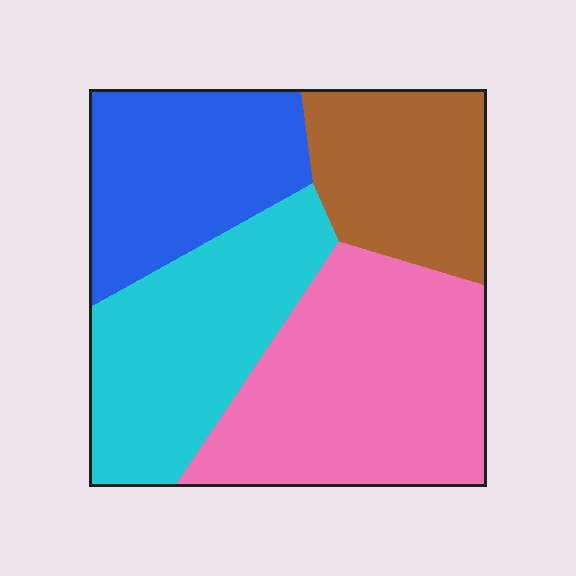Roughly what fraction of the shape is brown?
Brown covers 19% of the shape.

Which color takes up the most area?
Pink, at roughly 35%.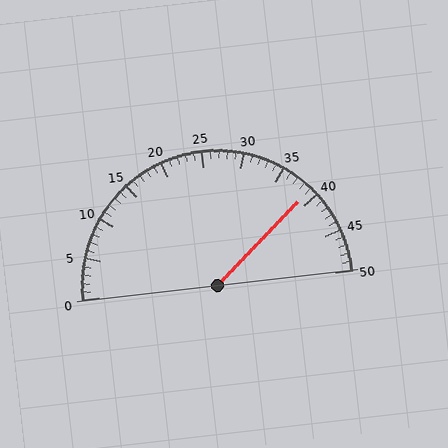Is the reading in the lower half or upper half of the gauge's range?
The reading is in the upper half of the range (0 to 50).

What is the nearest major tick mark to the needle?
The nearest major tick mark is 40.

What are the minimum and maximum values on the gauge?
The gauge ranges from 0 to 50.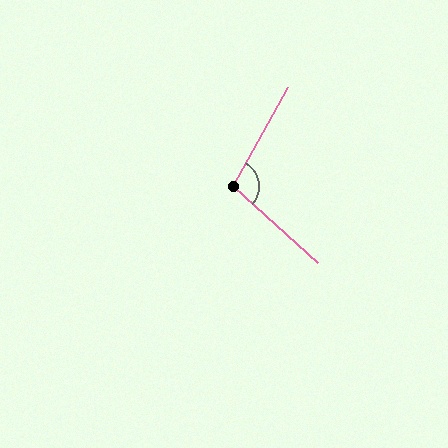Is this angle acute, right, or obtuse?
It is obtuse.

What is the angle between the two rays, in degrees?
Approximately 103 degrees.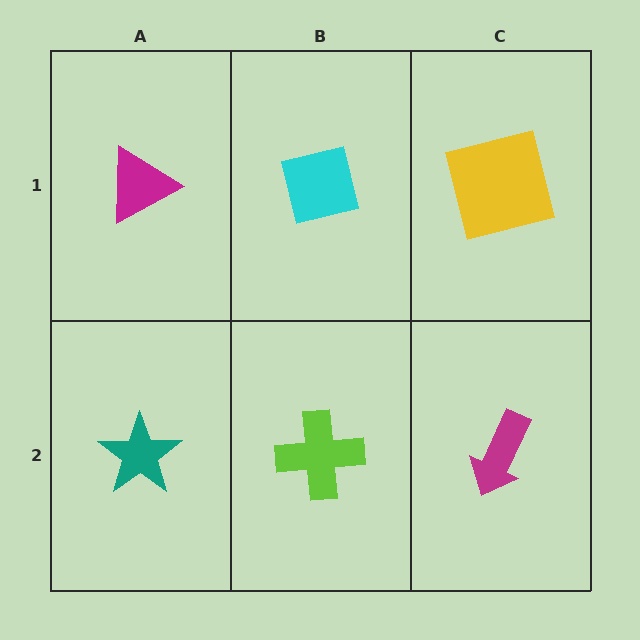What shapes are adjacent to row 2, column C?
A yellow square (row 1, column C), a lime cross (row 2, column B).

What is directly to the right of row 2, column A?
A lime cross.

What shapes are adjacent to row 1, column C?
A magenta arrow (row 2, column C), a cyan square (row 1, column B).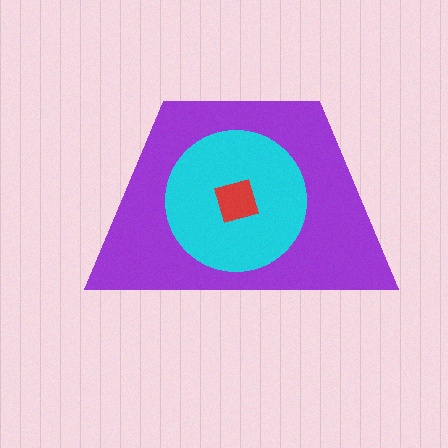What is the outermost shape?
The purple trapezoid.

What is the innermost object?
The red square.